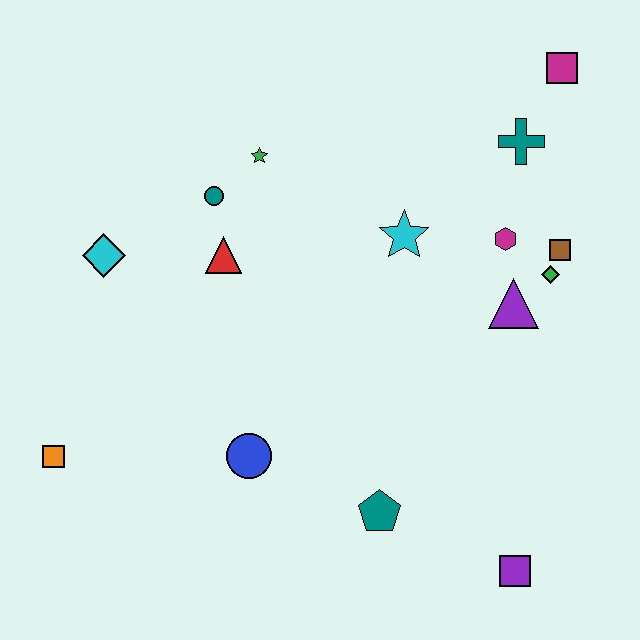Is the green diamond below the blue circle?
No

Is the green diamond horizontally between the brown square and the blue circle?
Yes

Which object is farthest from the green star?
The purple square is farthest from the green star.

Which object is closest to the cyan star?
The magenta hexagon is closest to the cyan star.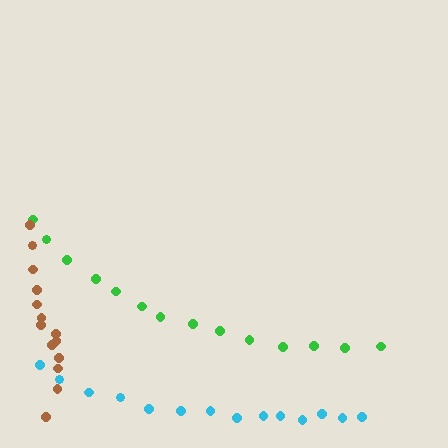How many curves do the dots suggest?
There are 3 distinct paths.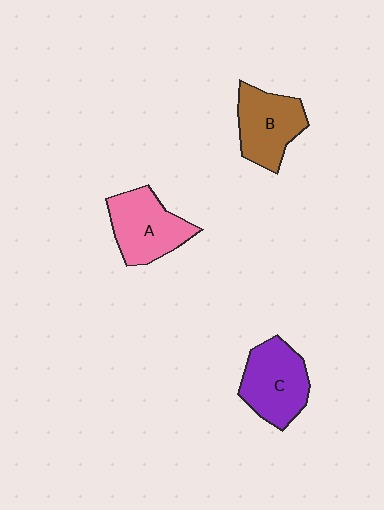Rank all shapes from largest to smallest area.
From largest to smallest: C (purple), A (pink), B (brown).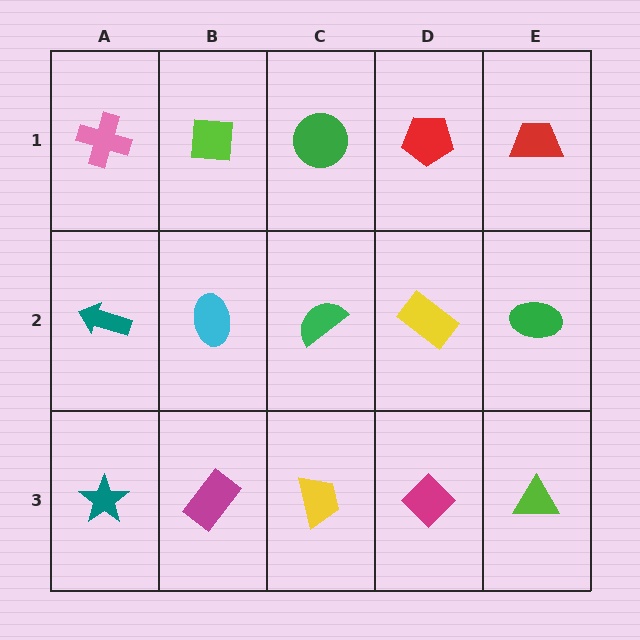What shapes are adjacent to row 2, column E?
A red trapezoid (row 1, column E), a lime triangle (row 3, column E), a yellow rectangle (row 2, column D).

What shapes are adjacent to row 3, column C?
A green semicircle (row 2, column C), a magenta rectangle (row 3, column B), a magenta diamond (row 3, column D).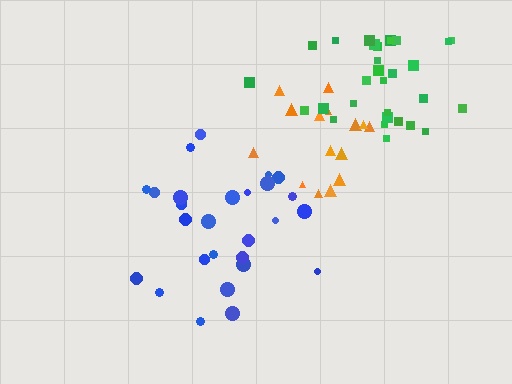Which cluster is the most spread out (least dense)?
Orange.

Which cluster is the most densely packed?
Green.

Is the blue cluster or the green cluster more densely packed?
Green.